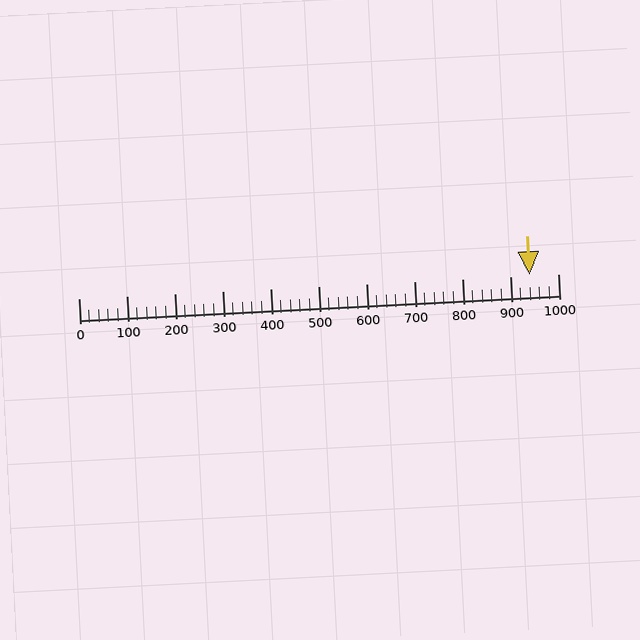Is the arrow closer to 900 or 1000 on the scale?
The arrow is closer to 900.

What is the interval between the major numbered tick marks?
The major tick marks are spaced 100 units apart.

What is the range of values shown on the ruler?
The ruler shows values from 0 to 1000.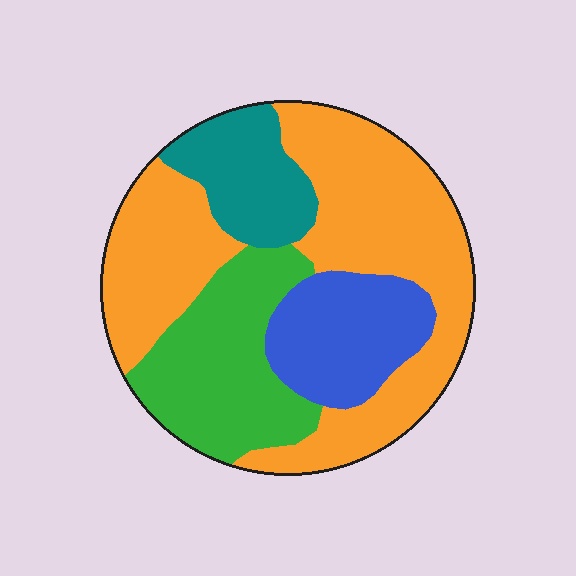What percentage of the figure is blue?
Blue takes up about one sixth (1/6) of the figure.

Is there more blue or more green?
Green.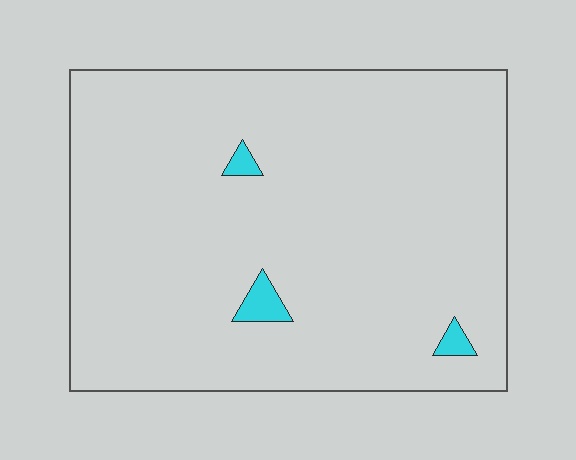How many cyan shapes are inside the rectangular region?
3.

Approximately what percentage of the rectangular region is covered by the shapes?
Approximately 0%.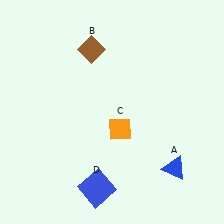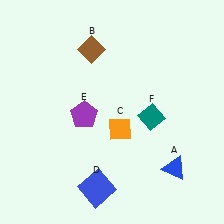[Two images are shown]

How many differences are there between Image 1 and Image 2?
There are 2 differences between the two images.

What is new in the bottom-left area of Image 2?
A purple pentagon (E) was added in the bottom-left area of Image 2.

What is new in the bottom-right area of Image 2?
A teal diamond (F) was added in the bottom-right area of Image 2.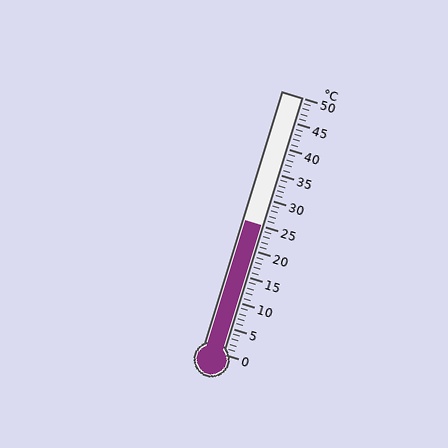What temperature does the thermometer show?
The thermometer shows approximately 25°C.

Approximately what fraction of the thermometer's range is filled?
The thermometer is filled to approximately 50% of its range.